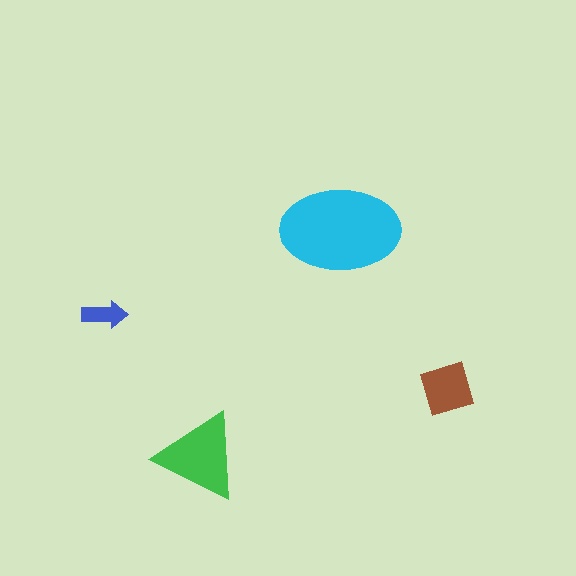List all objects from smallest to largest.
The blue arrow, the brown diamond, the green triangle, the cyan ellipse.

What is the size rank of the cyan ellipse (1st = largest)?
1st.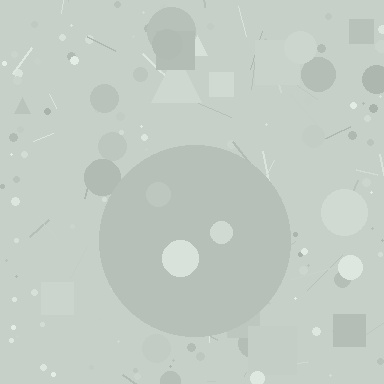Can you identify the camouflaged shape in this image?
The camouflaged shape is a circle.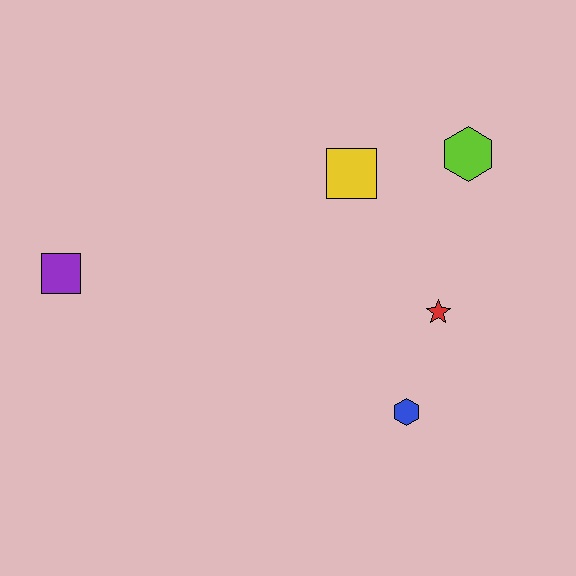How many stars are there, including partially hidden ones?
There is 1 star.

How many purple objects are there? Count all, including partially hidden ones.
There is 1 purple object.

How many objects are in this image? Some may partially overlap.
There are 5 objects.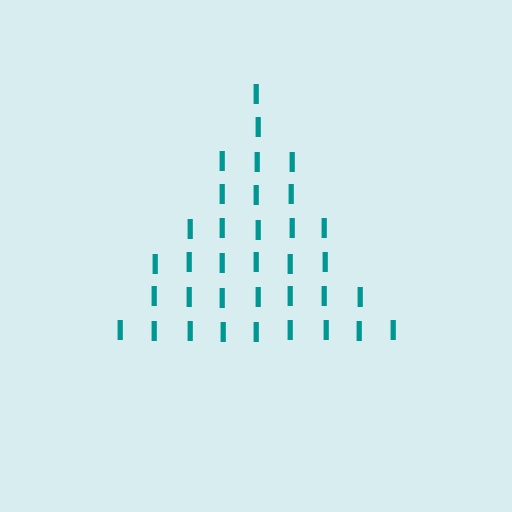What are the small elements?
The small elements are letter I's.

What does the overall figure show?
The overall figure shows a triangle.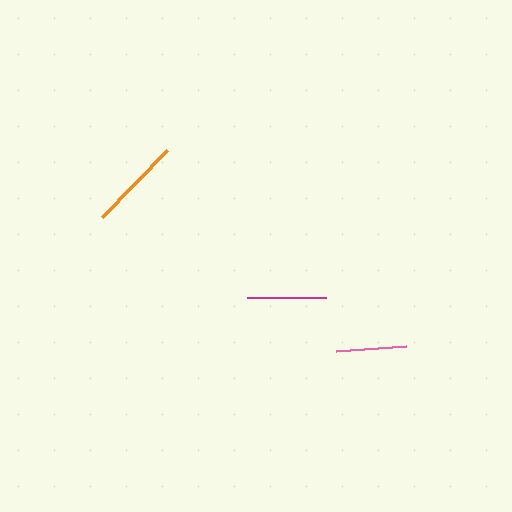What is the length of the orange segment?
The orange segment is approximately 93 pixels long.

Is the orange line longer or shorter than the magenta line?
The orange line is longer than the magenta line.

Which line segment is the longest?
The orange line is the longest at approximately 93 pixels.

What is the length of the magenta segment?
The magenta segment is approximately 79 pixels long.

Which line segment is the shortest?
The pink line is the shortest at approximately 70 pixels.